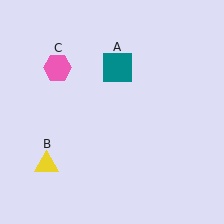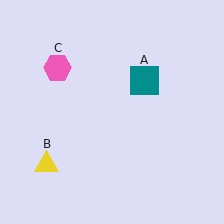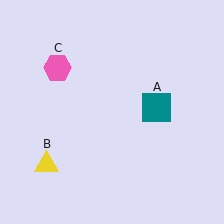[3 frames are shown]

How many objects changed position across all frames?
1 object changed position: teal square (object A).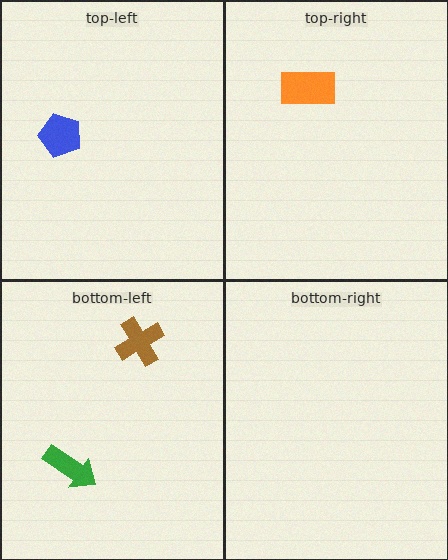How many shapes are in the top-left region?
1.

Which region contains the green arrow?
The bottom-left region.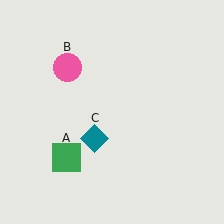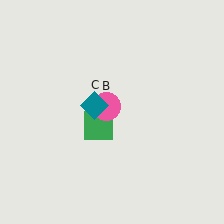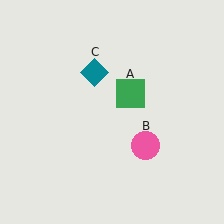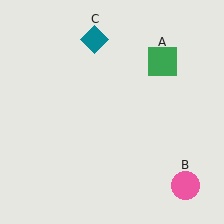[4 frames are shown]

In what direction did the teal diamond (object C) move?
The teal diamond (object C) moved up.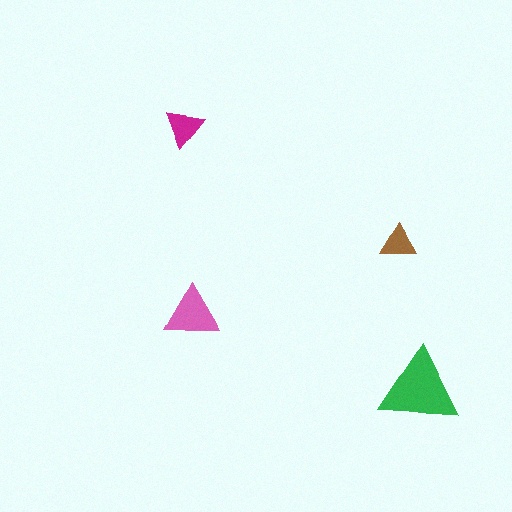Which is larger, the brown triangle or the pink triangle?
The pink one.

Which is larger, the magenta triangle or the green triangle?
The green one.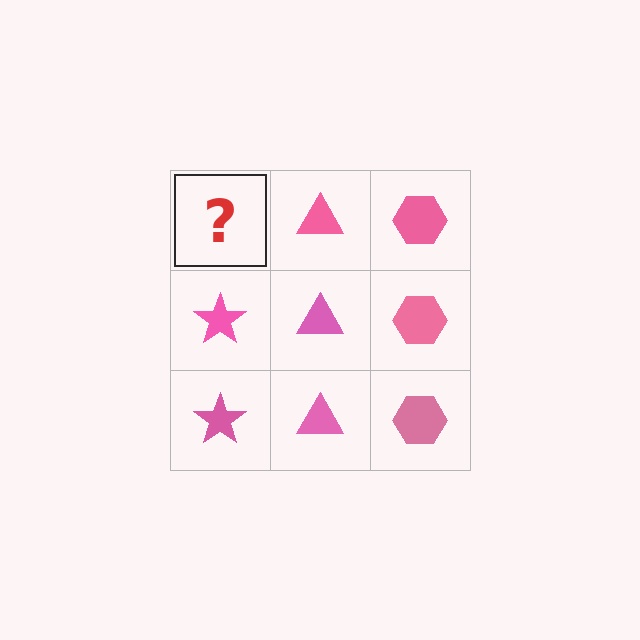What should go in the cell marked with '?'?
The missing cell should contain a pink star.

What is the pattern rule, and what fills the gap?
The rule is that each column has a consistent shape. The gap should be filled with a pink star.